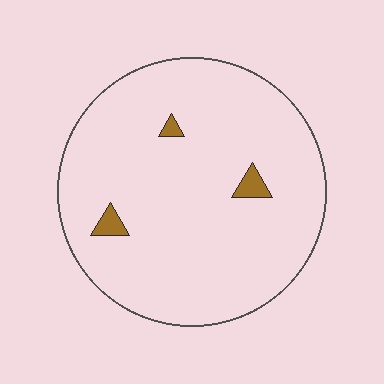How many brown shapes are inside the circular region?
3.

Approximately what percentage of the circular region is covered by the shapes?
Approximately 5%.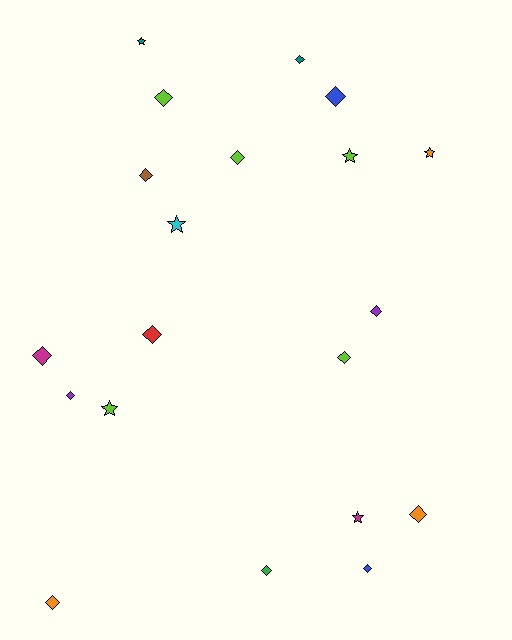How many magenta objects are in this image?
There are 2 magenta objects.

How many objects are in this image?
There are 20 objects.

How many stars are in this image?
There are 6 stars.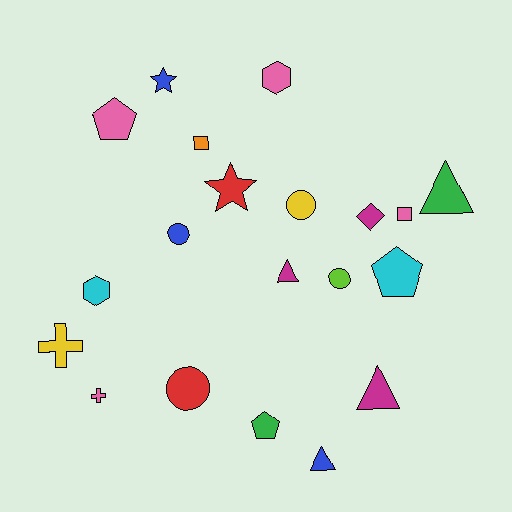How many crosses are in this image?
There are 2 crosses.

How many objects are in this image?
There are 20 objects.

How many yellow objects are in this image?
There are 2 yellow objects.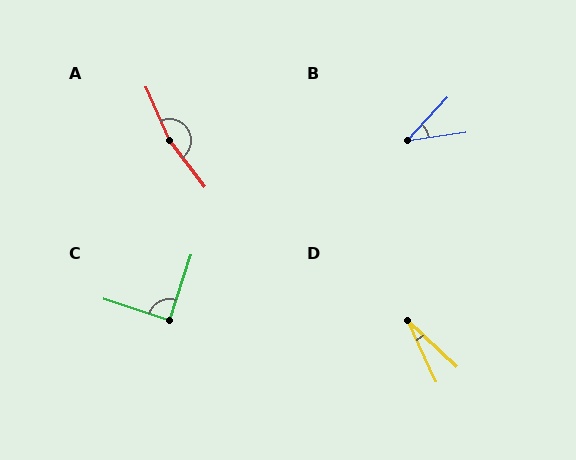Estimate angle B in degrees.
Approximately 39 degrees.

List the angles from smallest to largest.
D (21°), B (39°), C (90°), A (166°).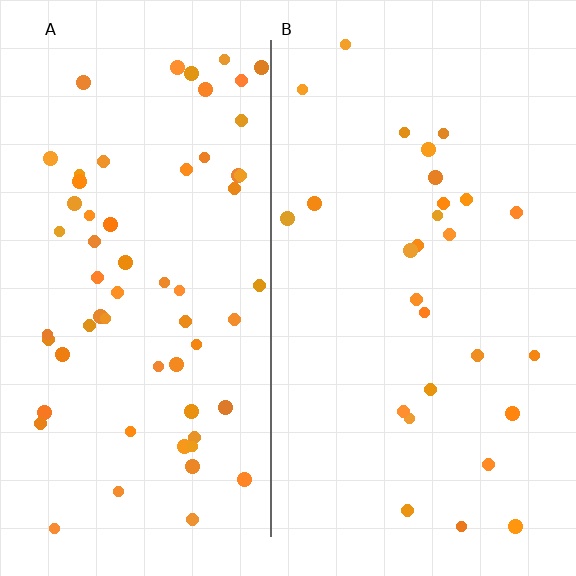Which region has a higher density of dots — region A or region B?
A (the left).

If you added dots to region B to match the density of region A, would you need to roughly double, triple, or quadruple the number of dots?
Approximately double.